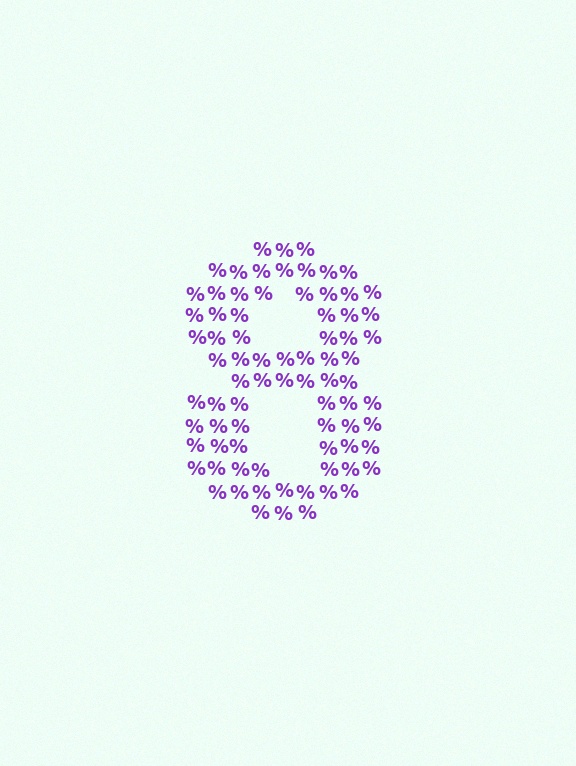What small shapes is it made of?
It is made of small percent signs.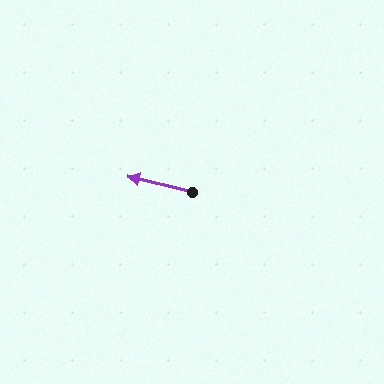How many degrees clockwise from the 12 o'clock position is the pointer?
Approximately 284 degrees.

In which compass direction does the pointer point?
West.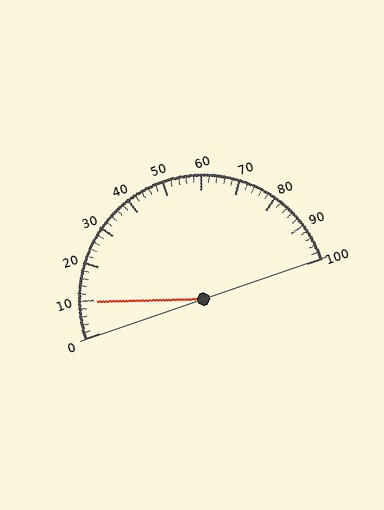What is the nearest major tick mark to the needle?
The nearest major tick mark is 10.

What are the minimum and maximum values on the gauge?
The gauge ranges from 0 to 100.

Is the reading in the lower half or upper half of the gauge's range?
The reading is in the lower half of the range (0 to 100).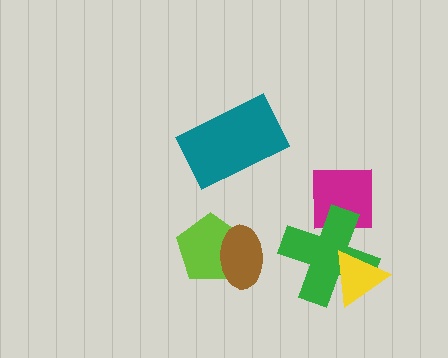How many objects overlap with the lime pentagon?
1 object overlaps with the lime pentagon.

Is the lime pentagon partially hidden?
Yes, it is partially covered by another shape.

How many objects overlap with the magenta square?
1 object overlaps with the magenta square.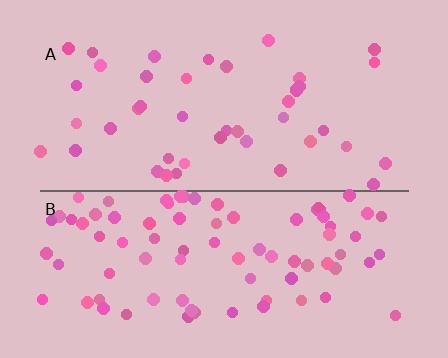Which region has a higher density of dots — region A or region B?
B (the bottom).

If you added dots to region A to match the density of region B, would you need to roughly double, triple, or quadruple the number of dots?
Approximately double.